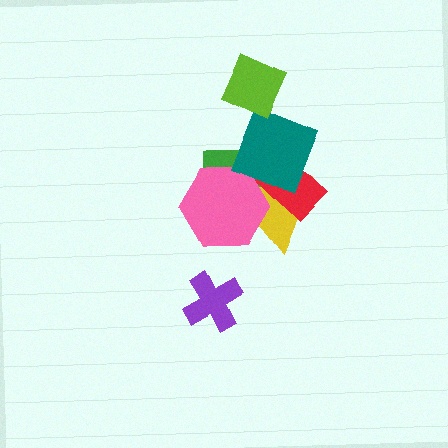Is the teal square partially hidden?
No, no other shape covers it.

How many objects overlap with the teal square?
3 objects overlap with the teal square.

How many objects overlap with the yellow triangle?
4 objects overlap with the yellow triangle.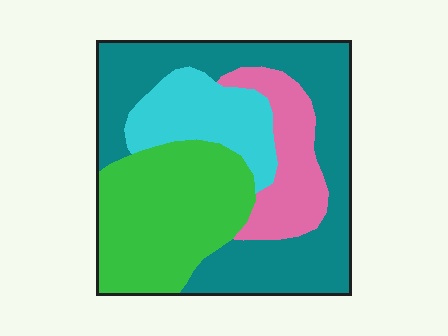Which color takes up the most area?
Teal, at roughly 40%.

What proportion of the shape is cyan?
Cyan takes up less than a sixth of the shape.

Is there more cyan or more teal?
Teal.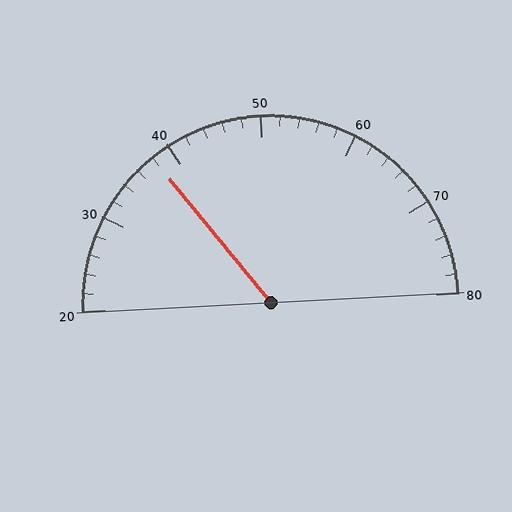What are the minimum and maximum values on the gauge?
The gauge ranges from 20 to 80.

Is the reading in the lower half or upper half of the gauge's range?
The reading is in the lower half of the range (20 to 80).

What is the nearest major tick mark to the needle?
The nearest major tick mark is 40.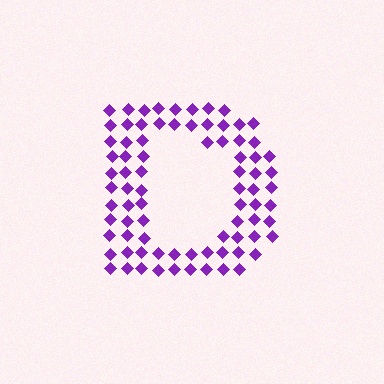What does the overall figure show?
The overall figure shows the letter D.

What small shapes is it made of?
It is made of small diamonds.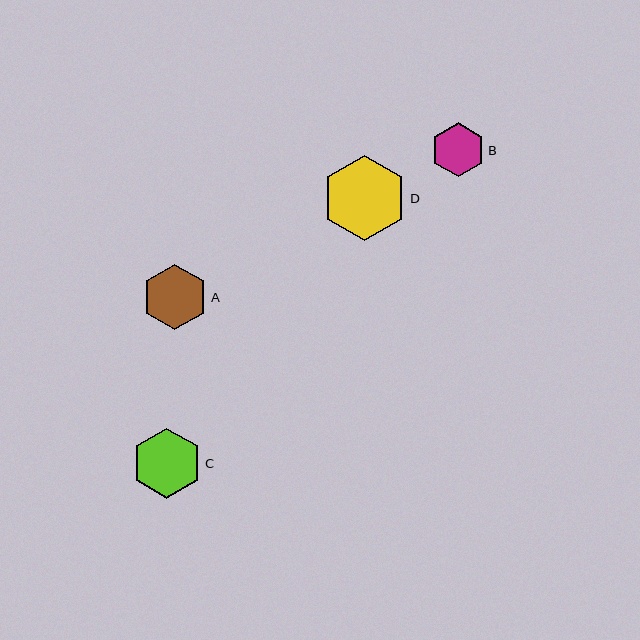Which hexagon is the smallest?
Hexagon B is the smallest with a size of approximately 54 pixels.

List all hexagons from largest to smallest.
From largest to smallest: D, C, A, B.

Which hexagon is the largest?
Hexagon D is the largest with a size of approximately 85 pixels.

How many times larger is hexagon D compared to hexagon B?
Hexagon D is approximately 1.6 times the size of hexagon B.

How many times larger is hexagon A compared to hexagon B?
Hexagon A is approximately 1.2 times the size of hexagon B.